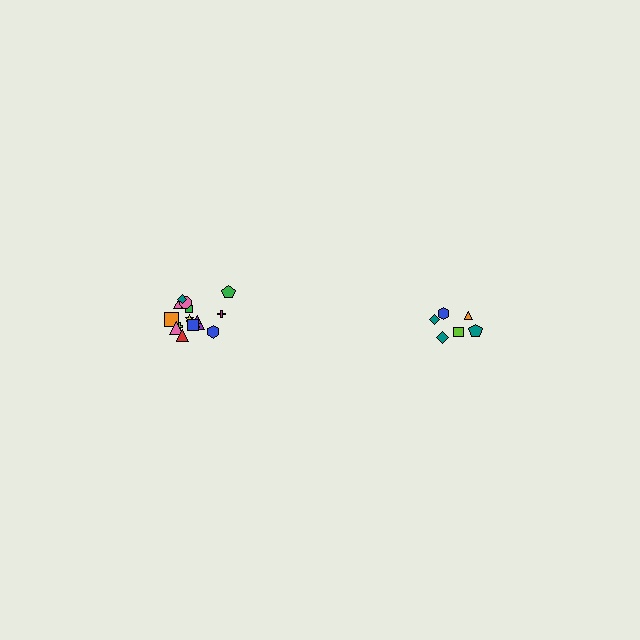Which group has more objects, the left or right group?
The left group.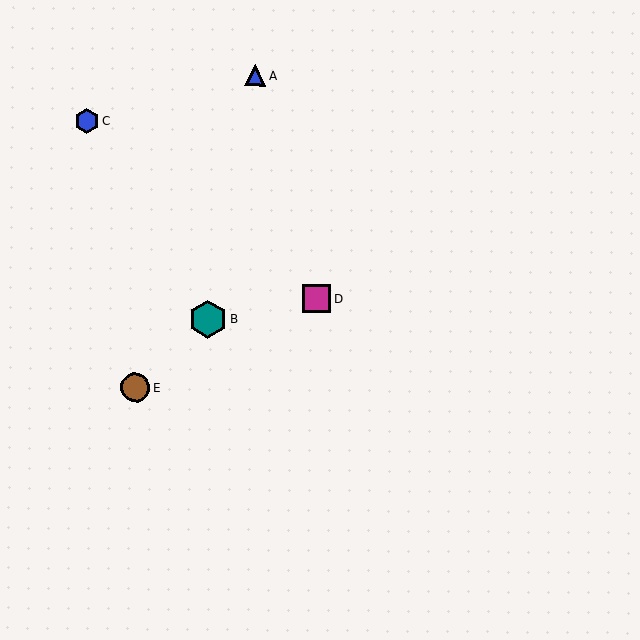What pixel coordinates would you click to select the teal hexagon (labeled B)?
Click at (208, 319) to select the teal hexagon B.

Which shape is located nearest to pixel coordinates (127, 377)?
The brown circle (labeled E) at (136, 388) is nearest to that location.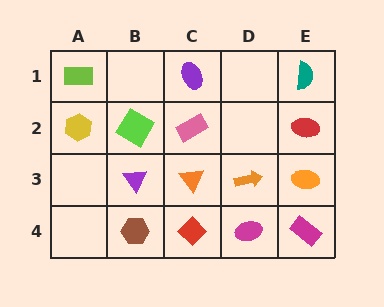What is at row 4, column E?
A magenta rectangle.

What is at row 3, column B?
A purple triangle.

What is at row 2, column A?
A yellow hexagon.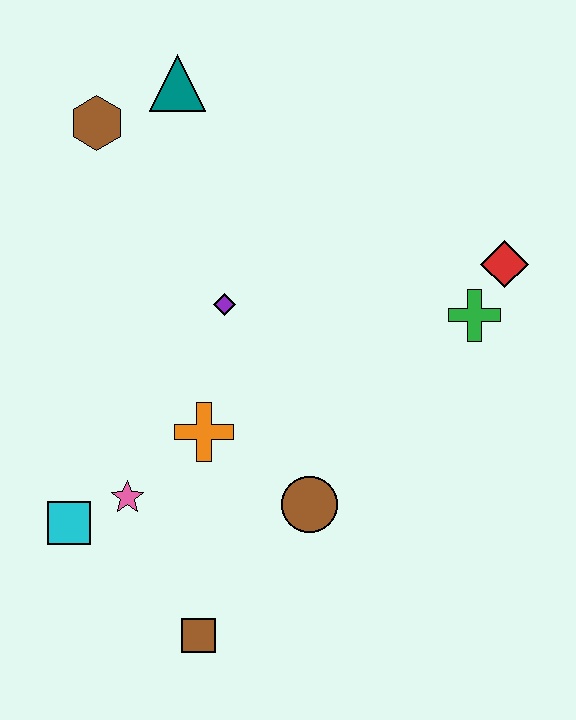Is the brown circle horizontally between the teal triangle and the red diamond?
Yes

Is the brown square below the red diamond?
Yes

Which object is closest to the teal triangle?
The brown hexagon is closest to the teal triangle.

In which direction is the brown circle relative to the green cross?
The brown circle is below the green cross.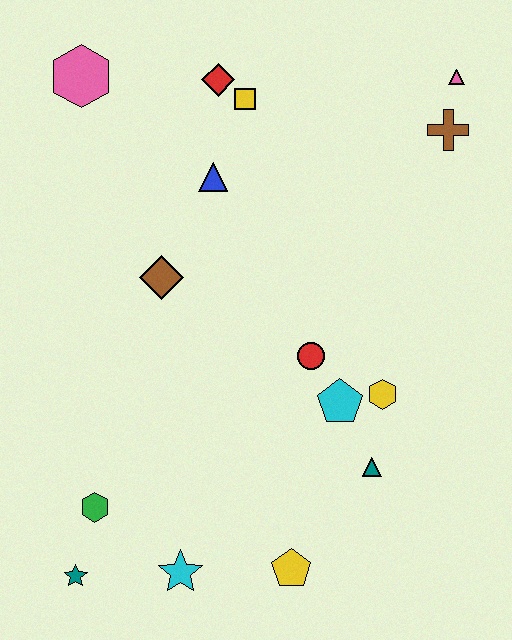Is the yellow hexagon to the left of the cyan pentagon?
No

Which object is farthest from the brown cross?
The teal star is farthest from the brown cross.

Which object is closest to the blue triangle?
The yellow square is closest to the blue triangle.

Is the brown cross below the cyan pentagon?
No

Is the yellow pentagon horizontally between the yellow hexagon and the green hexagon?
Yes